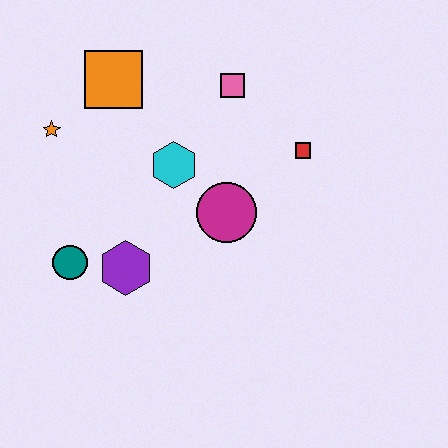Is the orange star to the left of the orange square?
Yes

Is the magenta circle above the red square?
No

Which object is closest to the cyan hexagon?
The magenta circle is closest to the cyan hexagon.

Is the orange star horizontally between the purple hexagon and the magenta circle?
No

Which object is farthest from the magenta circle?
The orange star is farthest from the magenta circle.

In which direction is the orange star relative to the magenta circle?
The orange star is to the left of the magenta circle.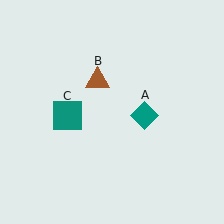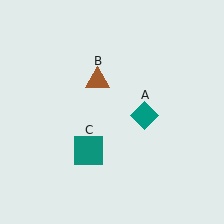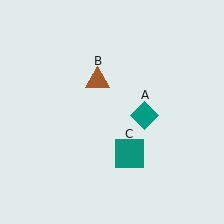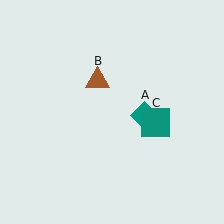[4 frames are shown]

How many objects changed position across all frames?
1 object changed position: teal square (object C).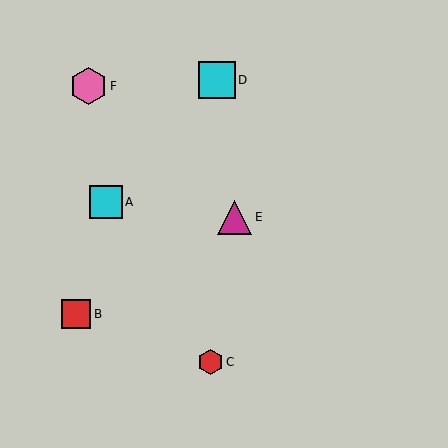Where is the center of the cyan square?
The center of the cyan square is at (106, 202).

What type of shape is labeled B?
Shape B is a red square.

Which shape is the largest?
The pink hexagon (labeled F) is the largest.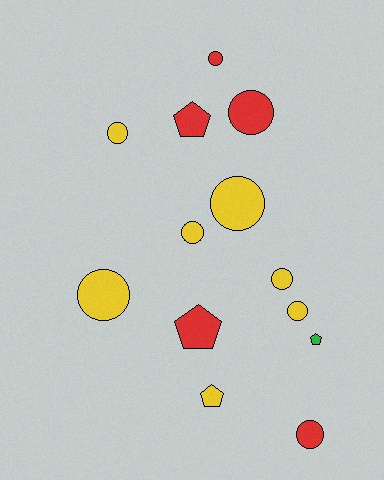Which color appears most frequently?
Yellow, with 7 objects.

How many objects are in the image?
There are 13 objects.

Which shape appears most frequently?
Circle, with 9 objects.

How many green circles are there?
There are no green circles.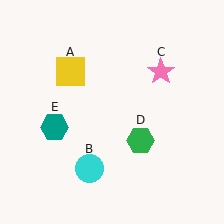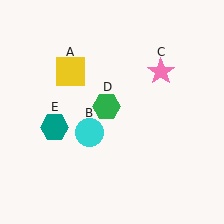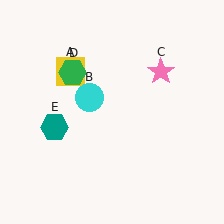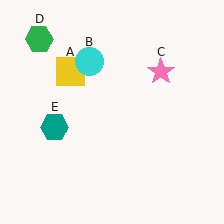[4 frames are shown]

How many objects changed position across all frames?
2 objects changed position: cyan circle (object B), green hexagon (object D).